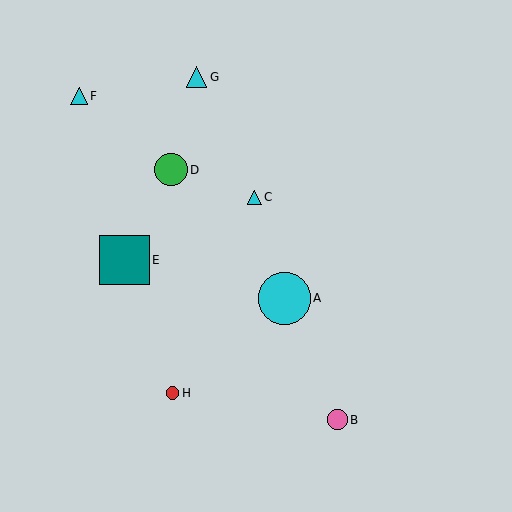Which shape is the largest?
The cyan circle (labeled A) is the largest.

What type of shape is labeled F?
Shape F is a cyan triangle.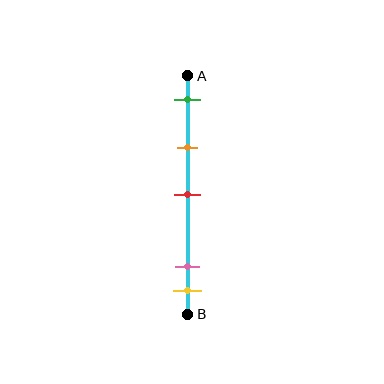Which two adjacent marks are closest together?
The pink and yellow marks are the closest adjacent pair.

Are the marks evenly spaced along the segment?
No, the marks are not evenly spaced.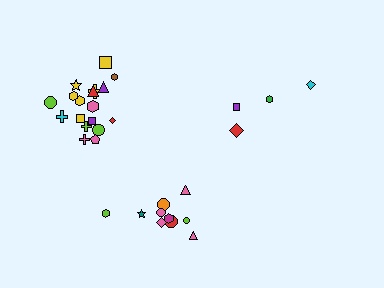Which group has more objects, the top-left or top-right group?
The top-left group.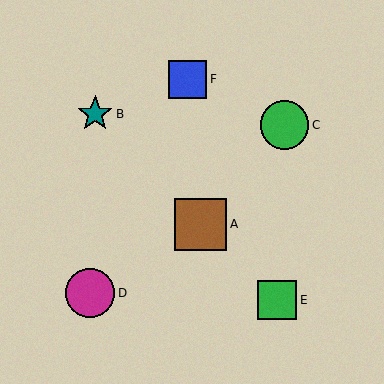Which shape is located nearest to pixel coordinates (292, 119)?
The green circle (labeled C) at (285, 125) is nearest to that location.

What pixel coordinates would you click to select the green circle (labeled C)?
Click at (285, 125) to select the green circle C.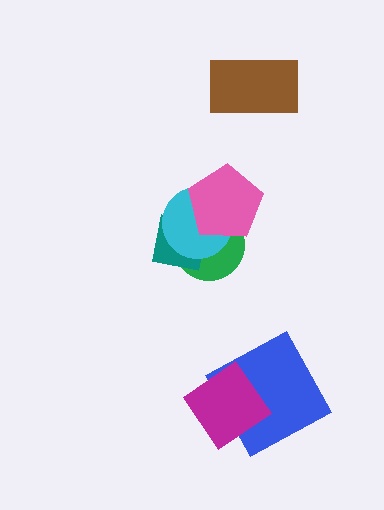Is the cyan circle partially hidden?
Yes, it is partially covered by another shape.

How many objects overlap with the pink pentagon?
3 objects overlap with the pink pentagon.